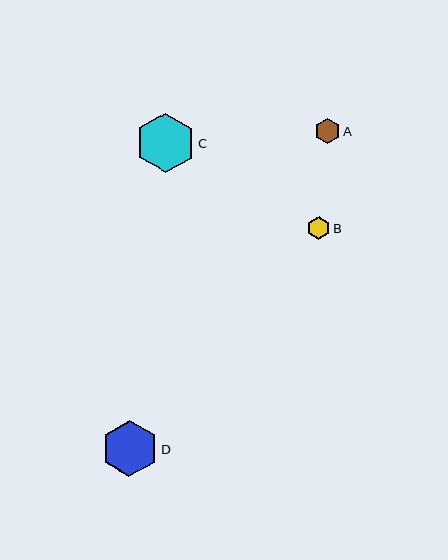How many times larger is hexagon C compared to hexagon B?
Hexagon C is approximately 2.6 times the size of hexagon B.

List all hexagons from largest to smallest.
From largest to smallest: C, D, A, B.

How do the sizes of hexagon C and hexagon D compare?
Hexagon C and hexagon D are approximately the same size.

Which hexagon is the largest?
Hexagon C is the largest with a size of approximately 60 pixels.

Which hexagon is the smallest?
Hexagon B is the smallest with a size of approximately 23 pixels.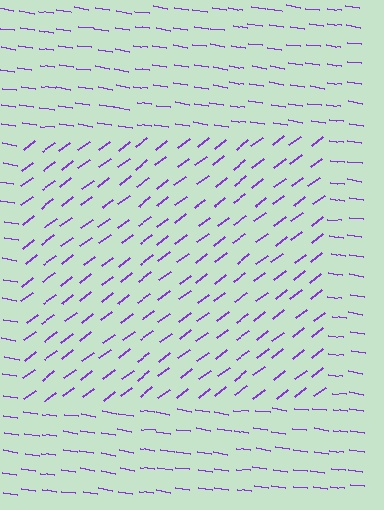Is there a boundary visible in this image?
Yes, there is a texture boundary formed by a change in line orientation.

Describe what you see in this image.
The image is filled with small purple line segments. A rectangle region in the image has lines oriented differently from the surrounding lines, creating a visible texture boundary.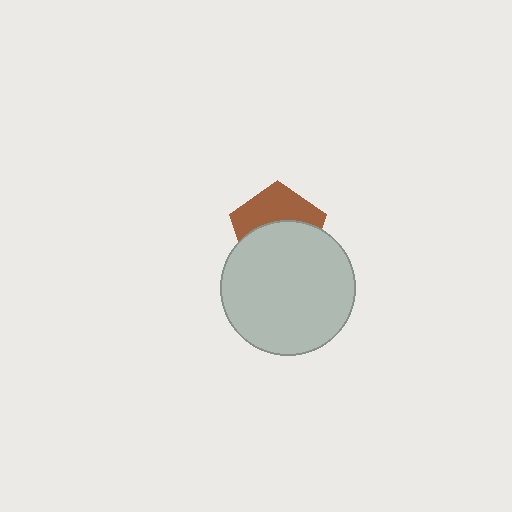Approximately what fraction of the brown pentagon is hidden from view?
Roughly 56% of the brown pentagon is hidden behind the light gray circle.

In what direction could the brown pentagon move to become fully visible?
The brown pentagon could move up. That would shift it out from behind the light gray circle entirely.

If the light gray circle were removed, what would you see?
You would see the complete brown pentagon.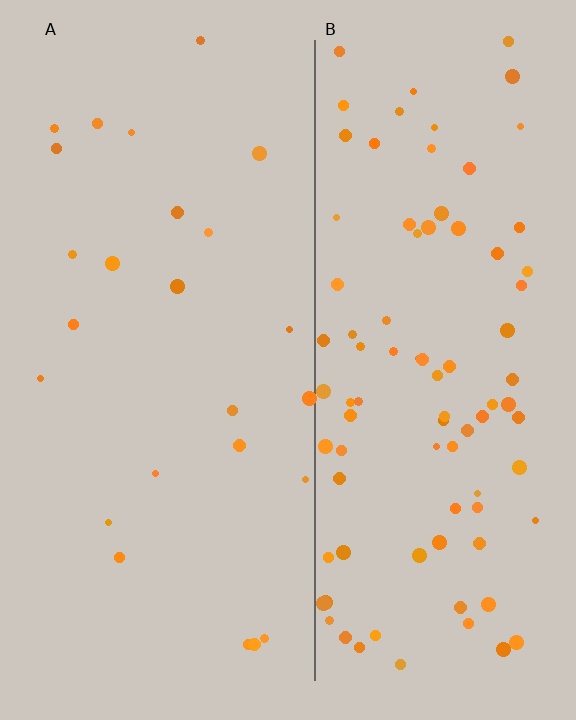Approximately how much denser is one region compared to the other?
Approximately 3.7× — region B over region A.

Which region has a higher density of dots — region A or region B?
B (the right).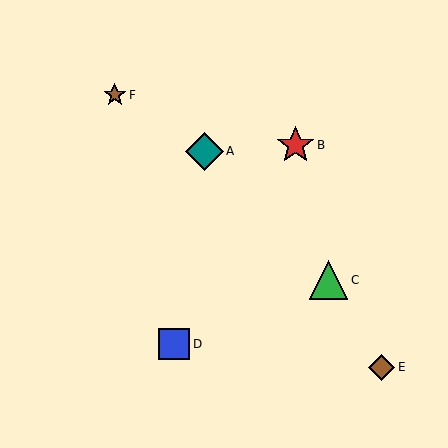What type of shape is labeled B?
Shape B is a red star.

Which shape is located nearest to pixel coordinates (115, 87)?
The brown star (labeled F) at (115, 95) is nearest to that location.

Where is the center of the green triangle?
The center of the green triangle is at (329, 280).